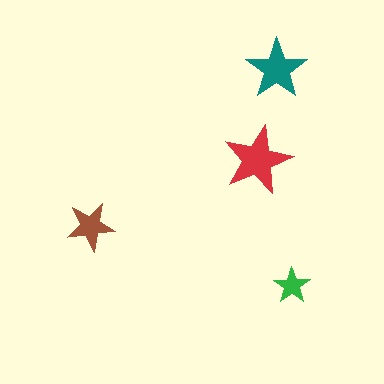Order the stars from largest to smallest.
the red one, the teal one, the brown one, the green one.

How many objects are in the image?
There are 4 objects in the image.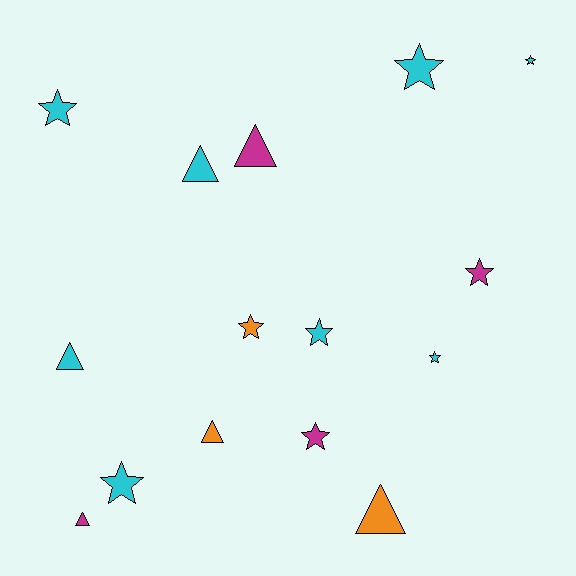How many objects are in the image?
There are 15 objects.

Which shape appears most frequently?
Star, with 9 objects.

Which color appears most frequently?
Cyan, with 8 objects.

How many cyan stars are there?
There are 6 cyan stars.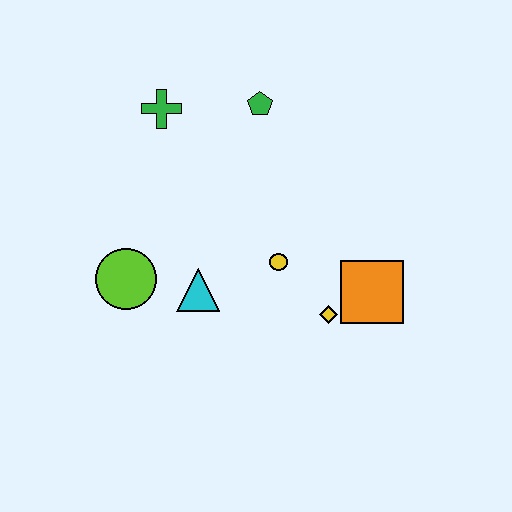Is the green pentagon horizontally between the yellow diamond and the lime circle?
Yes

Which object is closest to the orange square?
The yellow diamond is closest to the orange square.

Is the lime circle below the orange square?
No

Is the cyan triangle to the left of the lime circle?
No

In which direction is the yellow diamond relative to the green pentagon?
The yellow diamond is below the green pentagon.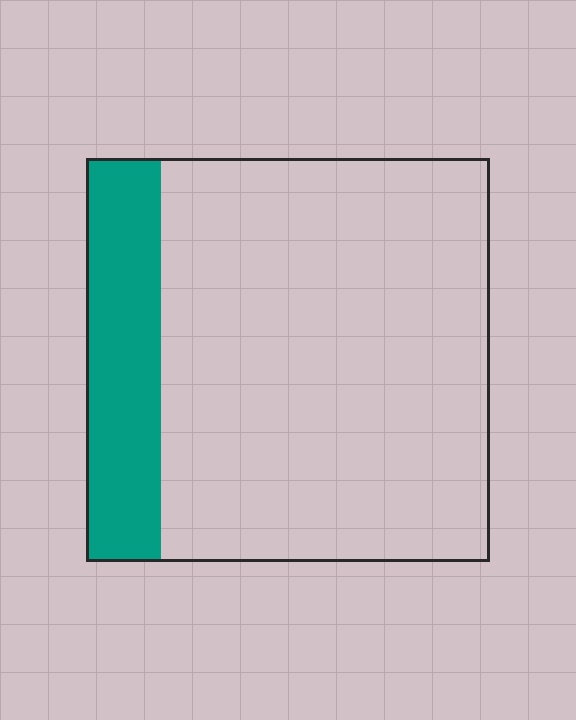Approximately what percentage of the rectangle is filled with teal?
Approximately 20%.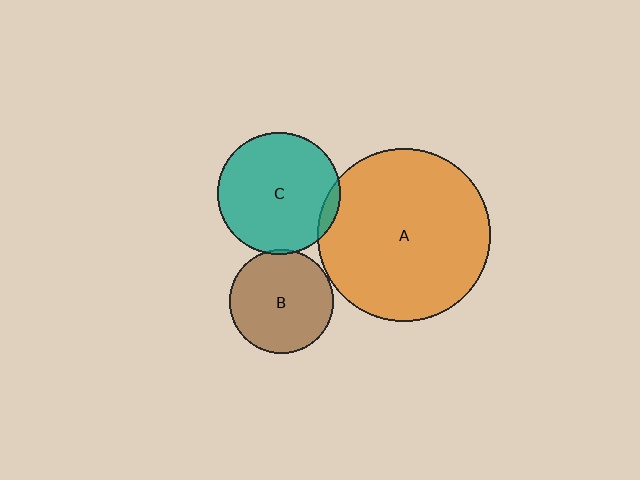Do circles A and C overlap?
Yes.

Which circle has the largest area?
Circle A (orange).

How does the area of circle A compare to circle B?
Approximately 2.8 times.